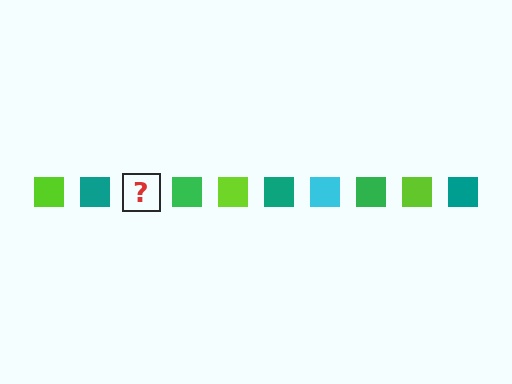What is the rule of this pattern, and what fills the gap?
The rule is that the pattern cycles through lime, teal, cyan, green squares. The gap should be filled with a cyan square.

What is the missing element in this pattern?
The missing element is a cyan square.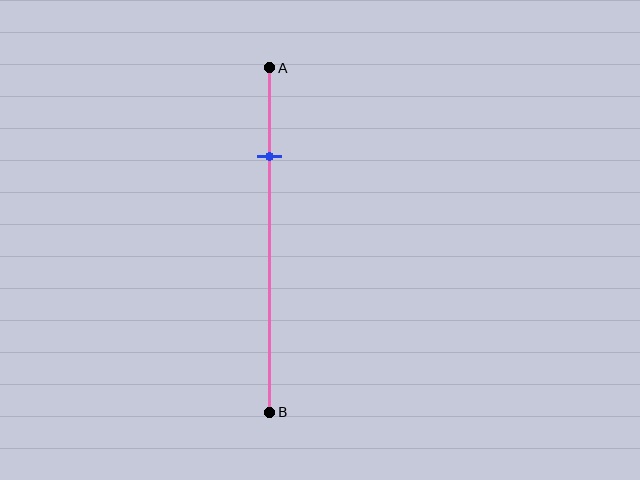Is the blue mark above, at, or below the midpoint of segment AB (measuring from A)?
The blue mark is above the midpoint of segment AB.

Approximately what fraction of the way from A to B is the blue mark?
The blue mark is approximately 25% of the way from A to B.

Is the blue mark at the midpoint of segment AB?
No, the mark is at about 25% from A, not at the 50% midpoint.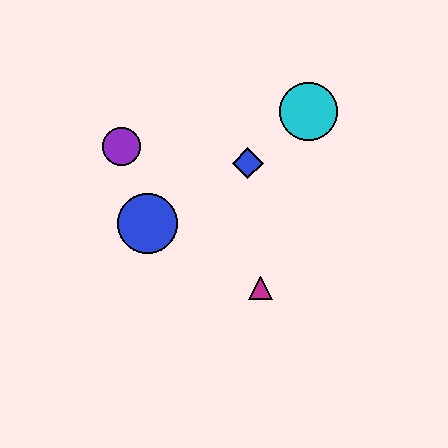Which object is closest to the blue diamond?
The cyan circle is closest to the blue diamond.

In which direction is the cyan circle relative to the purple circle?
The cyan circle is to the right of the purple circle.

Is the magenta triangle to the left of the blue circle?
No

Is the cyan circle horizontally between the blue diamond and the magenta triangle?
No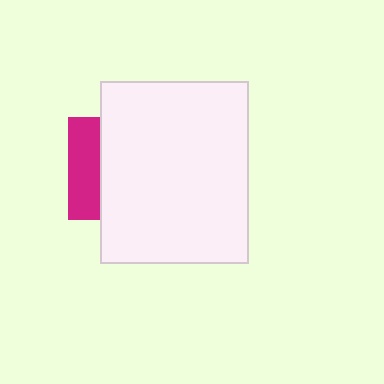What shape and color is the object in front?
The object in front is a white rectangle.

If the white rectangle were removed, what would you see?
You would see the complete magenta square.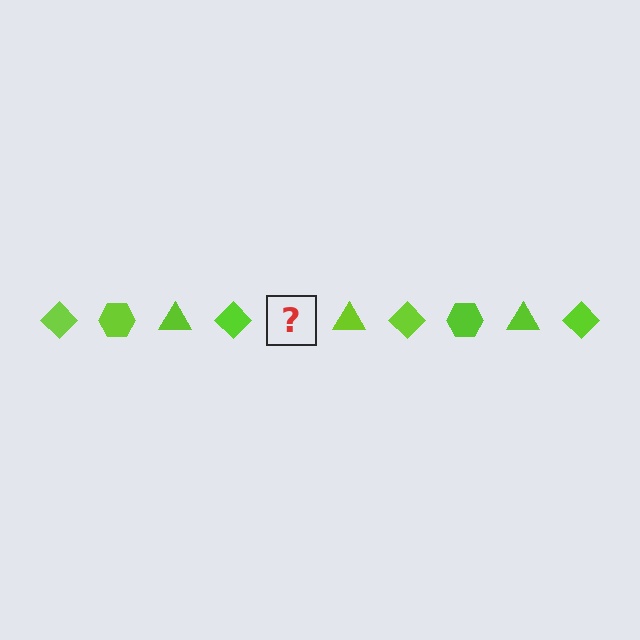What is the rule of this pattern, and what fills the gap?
The rule is that the pattern cycles through diamond, hexagon, triangle shapes in lime. The gap should be filled with a lime hexagon.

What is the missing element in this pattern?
The missing element is a lime hexagon.